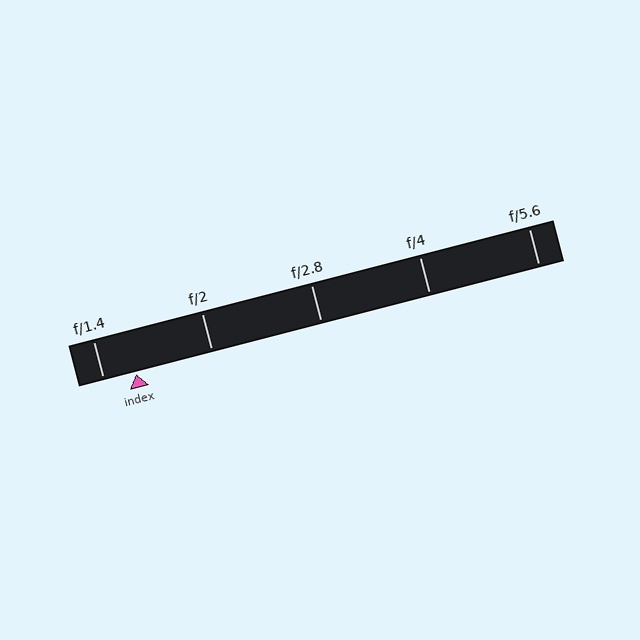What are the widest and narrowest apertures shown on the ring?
The widest aperture shown is f/1.4 and the narrowest is f/5.6.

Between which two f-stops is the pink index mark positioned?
The index mark is between f/1.4 and f/2.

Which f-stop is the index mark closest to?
The index mark is closest to f/1.4.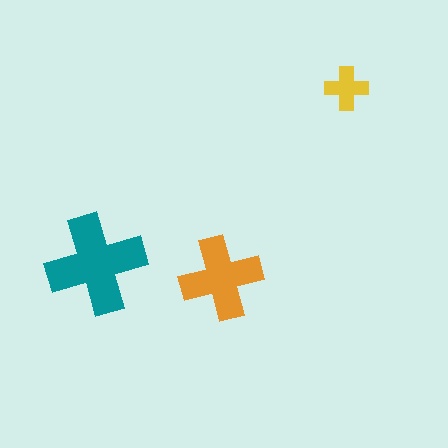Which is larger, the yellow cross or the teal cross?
The teal one.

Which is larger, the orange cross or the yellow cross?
The orange one.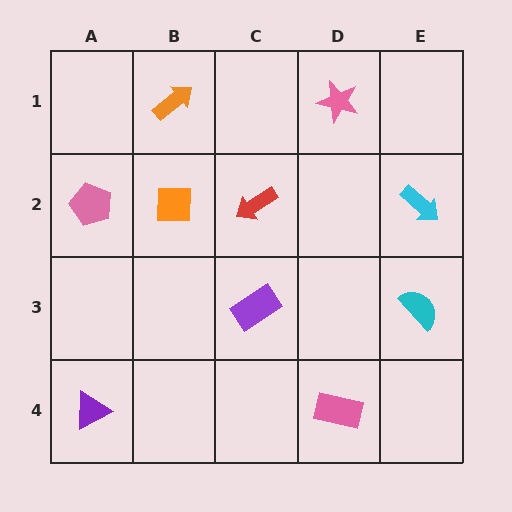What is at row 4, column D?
A pink rectangle.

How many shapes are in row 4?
2 shapes.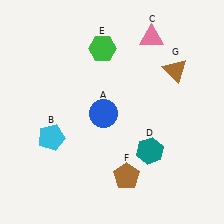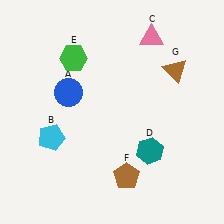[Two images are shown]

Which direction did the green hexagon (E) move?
The green hexagon (E) moved left.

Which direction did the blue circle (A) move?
The blue circle (A) moved left.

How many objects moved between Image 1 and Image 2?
2 objects moved between the two images.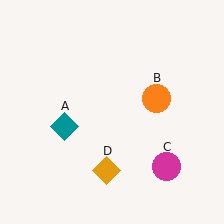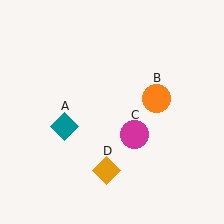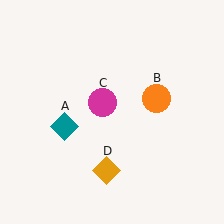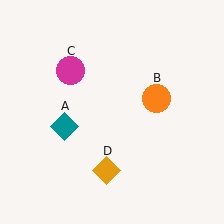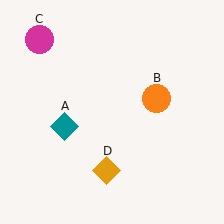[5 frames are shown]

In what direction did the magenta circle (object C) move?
The magenta circle (object C) moved up and to the left.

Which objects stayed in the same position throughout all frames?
Teal diamond (object A) and orange circle (object B) and orange diamond (object D) remained stationary.